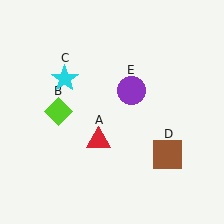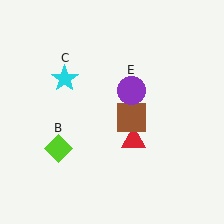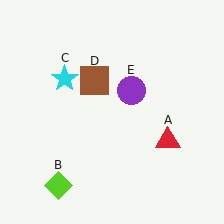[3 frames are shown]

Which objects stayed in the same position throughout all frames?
Cyan star (object C) and purple circle (object E) remained stationary.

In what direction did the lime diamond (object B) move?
The lime diamond (object B) moved down.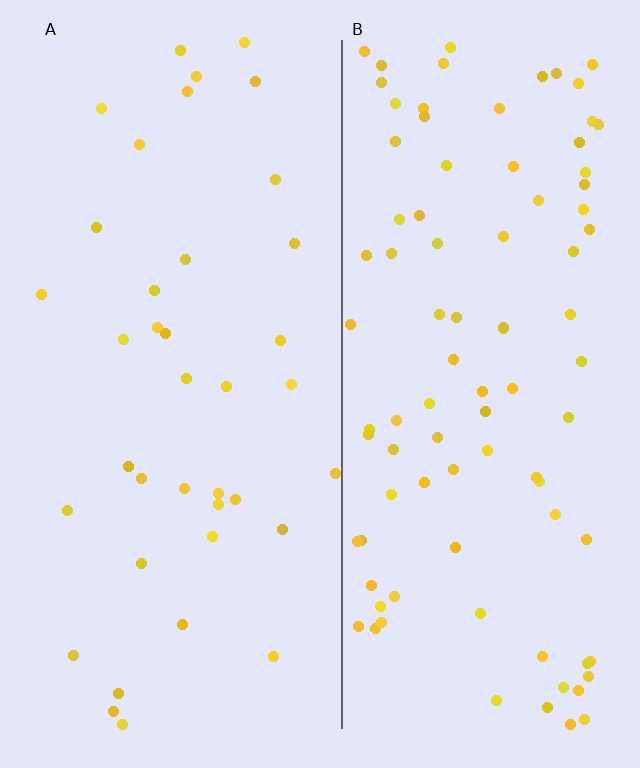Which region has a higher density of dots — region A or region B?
B (the right).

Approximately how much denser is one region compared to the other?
Approximately 2.4× — region B over region A.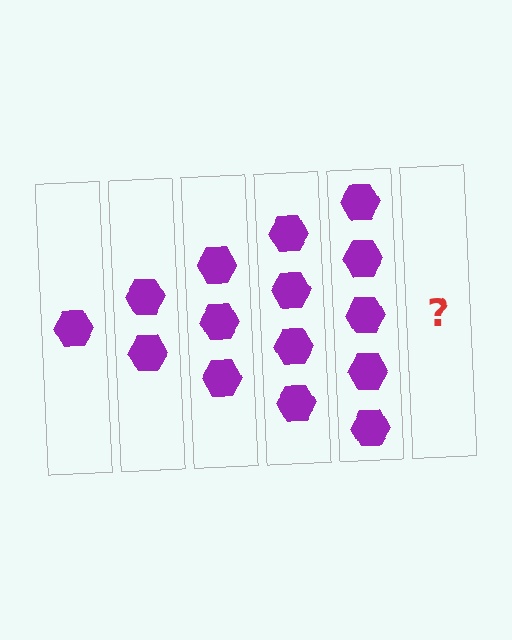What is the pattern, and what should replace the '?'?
The pattern is that each step adds one more hexagon. The '?' should be 6 hexagons.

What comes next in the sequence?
The next element should be 6 hexagons.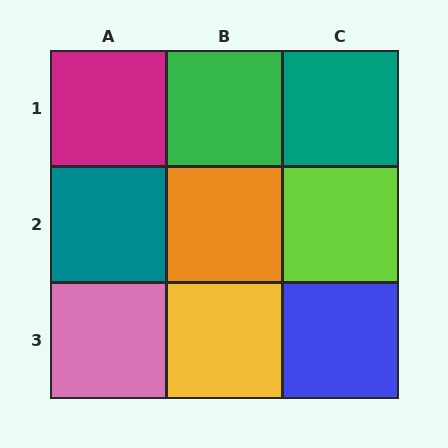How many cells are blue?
1 cell is blue.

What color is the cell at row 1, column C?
Teal.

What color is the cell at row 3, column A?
Pink.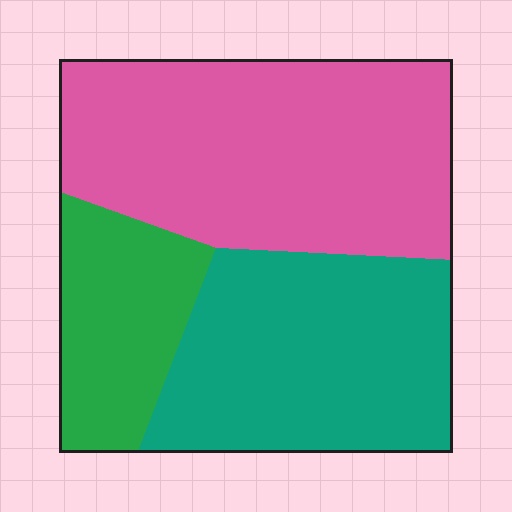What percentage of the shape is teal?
Teal takes up about three eighths (3/8) of the shape.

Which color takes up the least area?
Green, at roughly 20%.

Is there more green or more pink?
Pink.